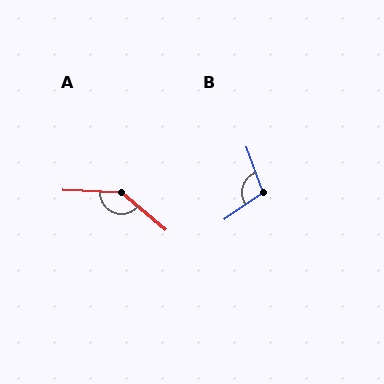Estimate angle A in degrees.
Approximately 142 degrees.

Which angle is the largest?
A, at approximately 142 degrees.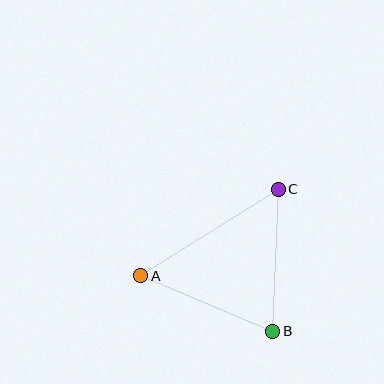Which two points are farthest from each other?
Points A and C are farthest from each other.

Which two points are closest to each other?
Points B and C are closest to each other.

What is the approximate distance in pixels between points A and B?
The distance between A and B is approximately 143 pixels.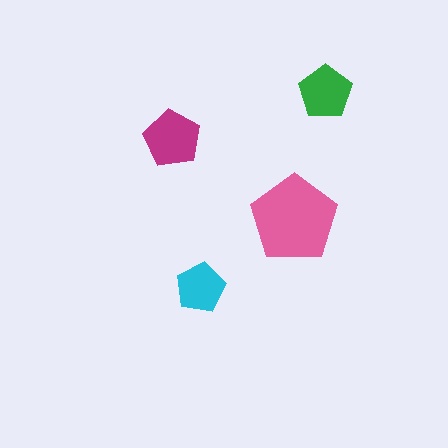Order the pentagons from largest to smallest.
the pink one, the magenta one, the green one, the cyan one.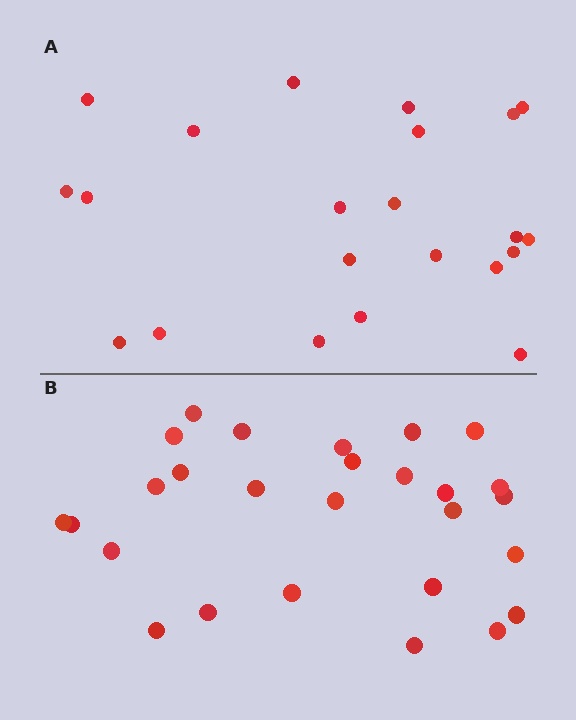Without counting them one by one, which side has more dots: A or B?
Region B (the bottom region) has more dots.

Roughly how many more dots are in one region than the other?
Region B has about 5 more dots than region A.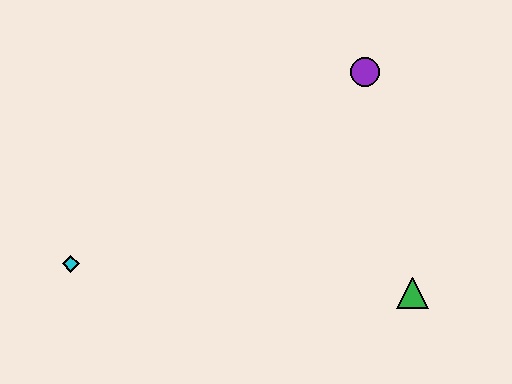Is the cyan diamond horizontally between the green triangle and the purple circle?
No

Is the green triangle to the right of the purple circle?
Yes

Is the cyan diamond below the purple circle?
Yes